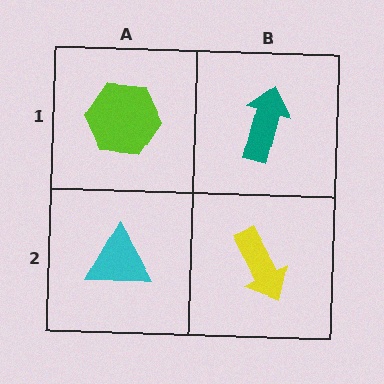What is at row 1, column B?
A teal arrow.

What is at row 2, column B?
A yellow arrow.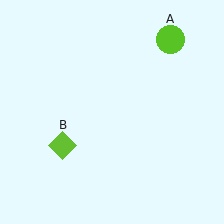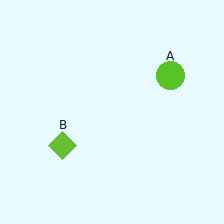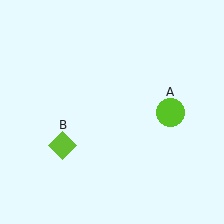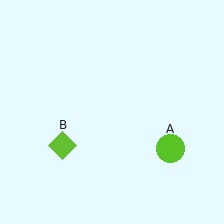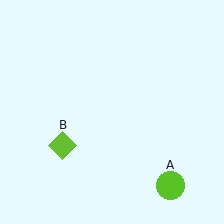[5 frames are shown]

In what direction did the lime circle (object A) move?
The lime circle (object A) moved down.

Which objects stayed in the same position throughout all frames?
Lime diamond (object B) remained stationary.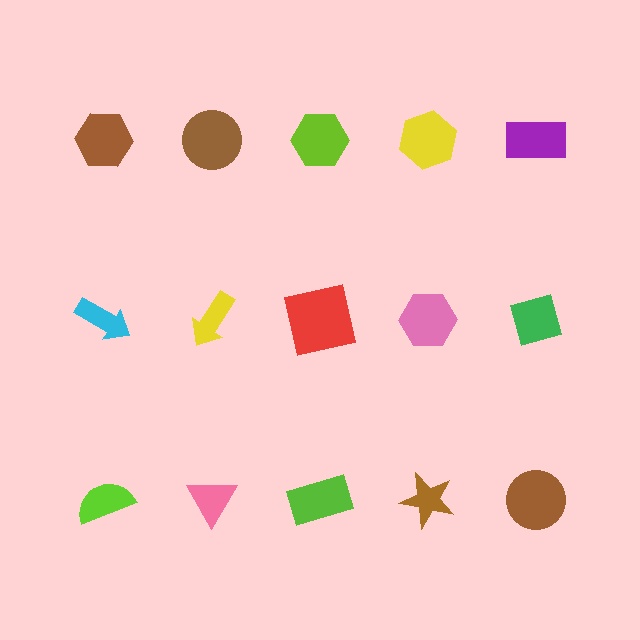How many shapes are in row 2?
5 shapes.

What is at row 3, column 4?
A brown star.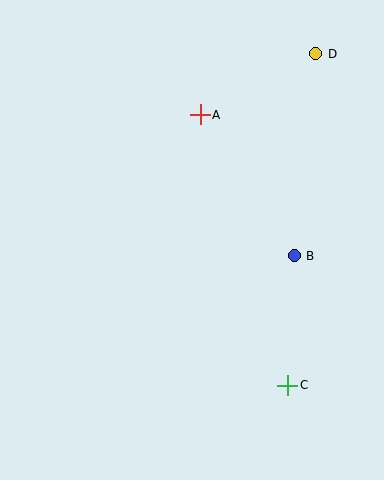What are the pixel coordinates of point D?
Point D is at (316, 54).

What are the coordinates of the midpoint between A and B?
The midpoint between A and B is at (247, 185).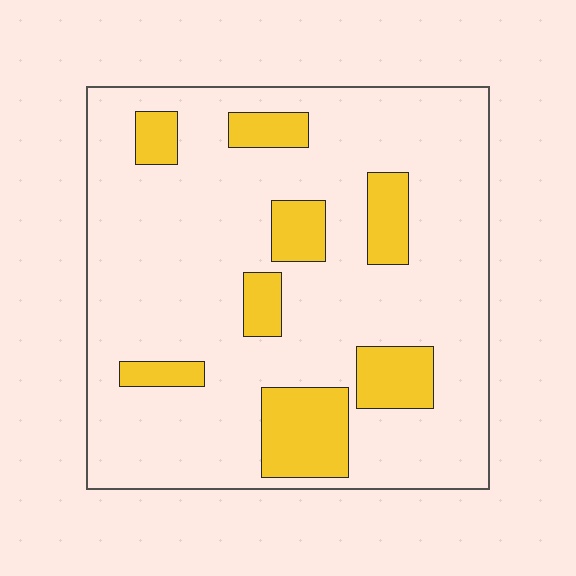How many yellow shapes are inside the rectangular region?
8.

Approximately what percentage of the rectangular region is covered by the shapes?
Approximately 20%.